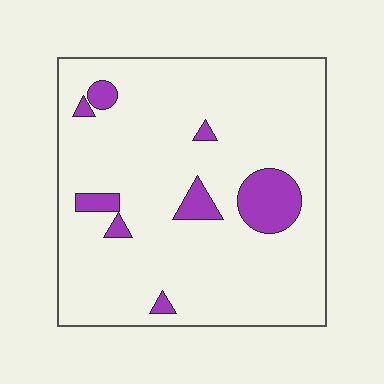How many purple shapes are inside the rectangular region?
8.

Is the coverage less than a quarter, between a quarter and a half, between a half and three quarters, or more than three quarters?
Less than a quarter.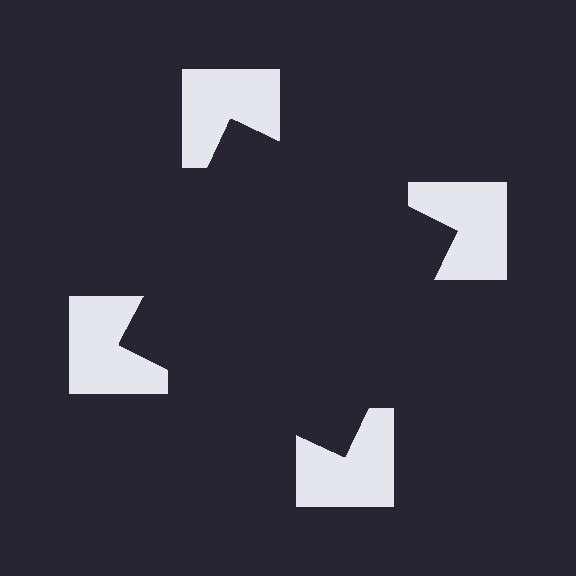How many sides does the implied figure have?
4 sides.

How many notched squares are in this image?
There are 4 — one at each vertex of the illusory square.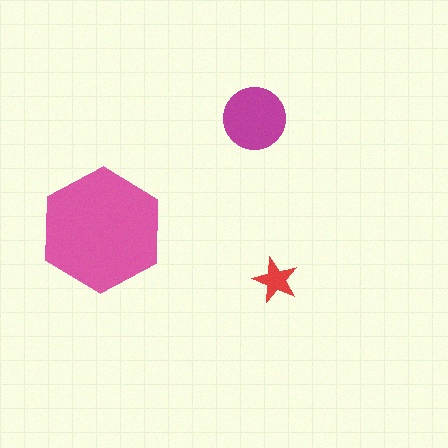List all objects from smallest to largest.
The red star, the magenta circle, the pink hexagon.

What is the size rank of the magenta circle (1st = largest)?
2nd.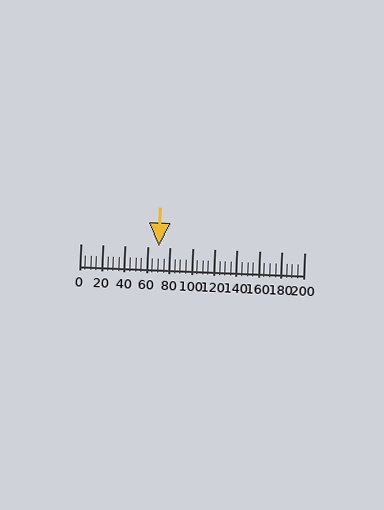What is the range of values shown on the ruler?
The ruler shows values from 0 to 200.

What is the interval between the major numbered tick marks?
The major tick marks are spaced 20 units apart.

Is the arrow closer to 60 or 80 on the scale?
The arrow is closer to 80.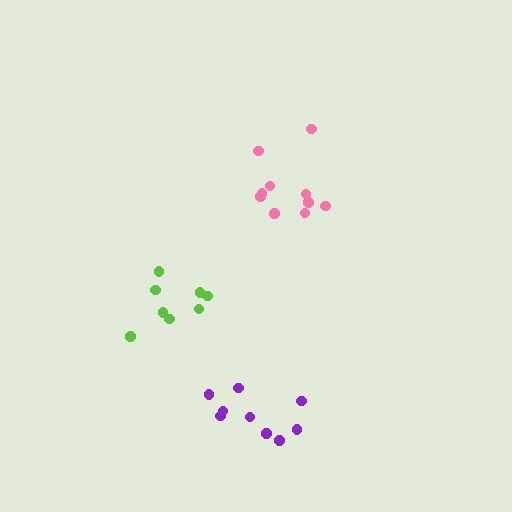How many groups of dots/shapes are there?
There are 3 groups.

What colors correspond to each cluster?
The clusters are colored: lime, pink, purple.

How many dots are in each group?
Group 1: 8 dots, Group 2: 10 dots, Group 3: 9 dots (27 total).